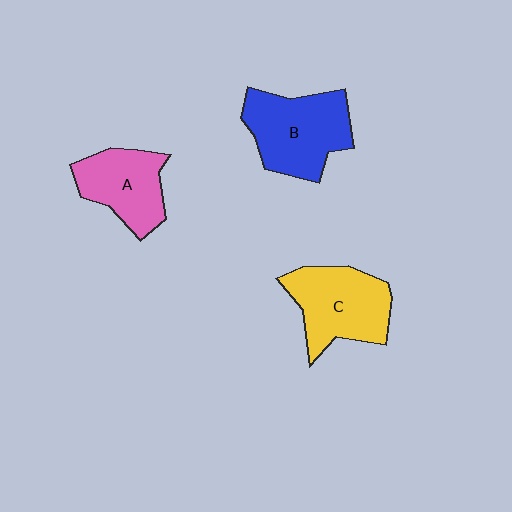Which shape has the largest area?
Shape B (blue).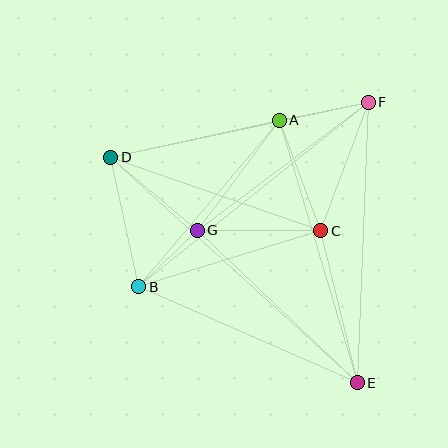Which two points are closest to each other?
Points B and G are closest to each other.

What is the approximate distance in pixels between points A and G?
The distance between A and G is approximately 137 pixels.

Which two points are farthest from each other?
Points D and E are farthest from each other.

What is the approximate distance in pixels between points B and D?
The distance between B and D is approximately 133 pixels.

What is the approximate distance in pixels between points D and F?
The distance between D and F is approximately 263 pixels.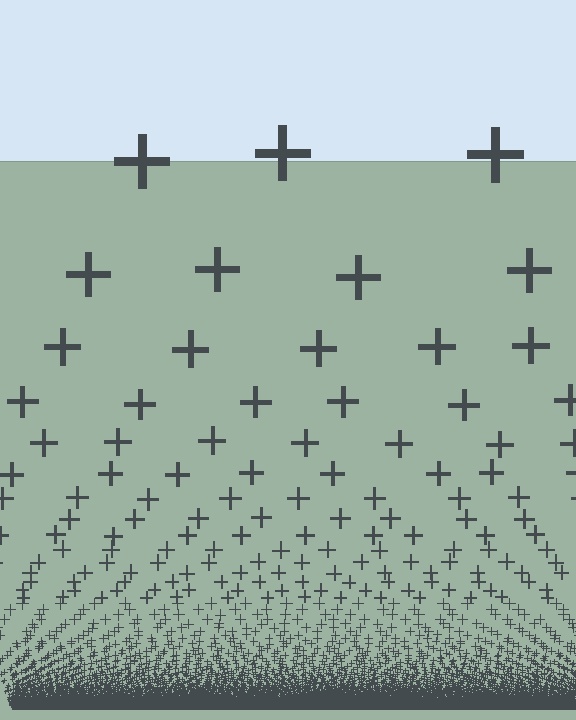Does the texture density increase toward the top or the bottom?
Density increases toward the bottom.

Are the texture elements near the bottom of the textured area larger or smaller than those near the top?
Smaller. The gradient is inverted — elements near the bottom are smaller and denser.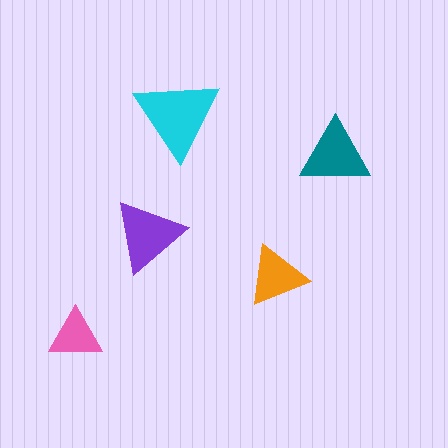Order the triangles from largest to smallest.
the cyan one, the purple one, the teal one, the orange one, the pink one.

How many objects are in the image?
There are 5 objects in the image.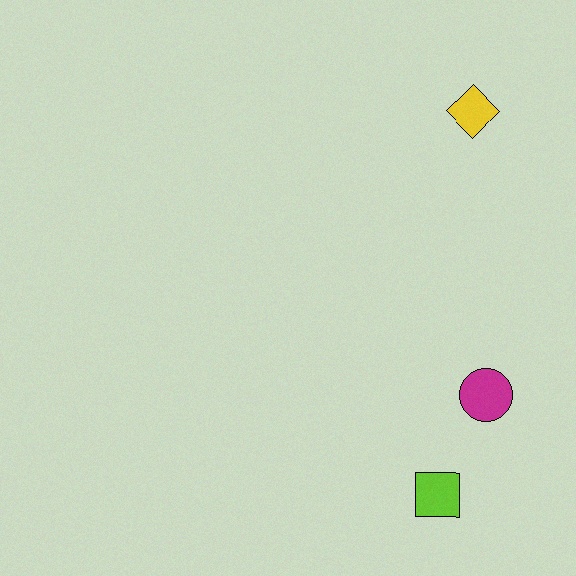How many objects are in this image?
There are 3 objects.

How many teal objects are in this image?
There are no teal objects.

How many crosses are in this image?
There are no crosses.